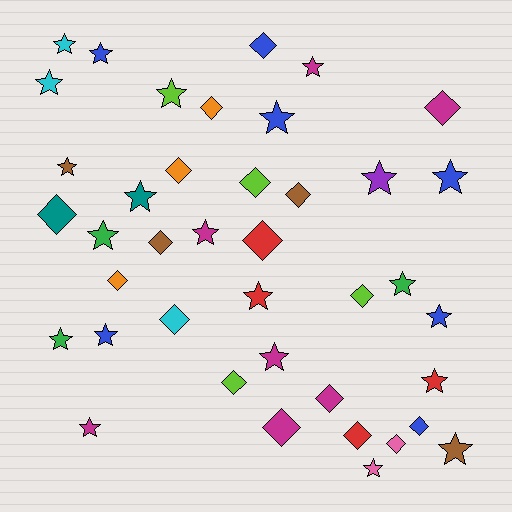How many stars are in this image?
There are 22 stars.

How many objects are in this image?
There are 40 objects.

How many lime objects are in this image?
There are 4 lime objects.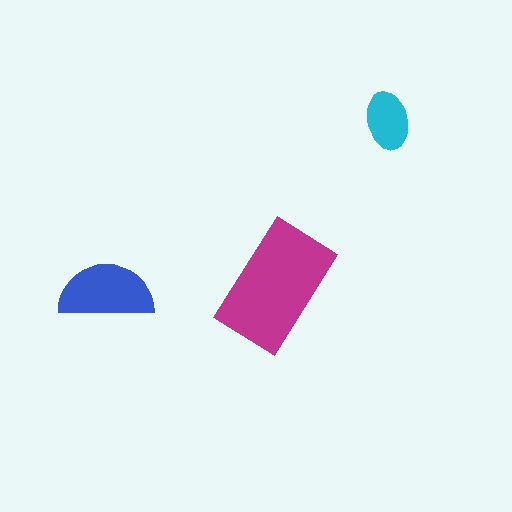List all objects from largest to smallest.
The magenta rectangle, the blue semicircle, the cyan ellipse.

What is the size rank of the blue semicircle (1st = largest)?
2nd.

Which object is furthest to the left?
The blue semicircle is leftmost.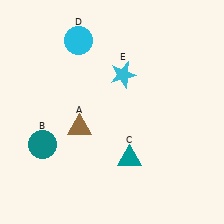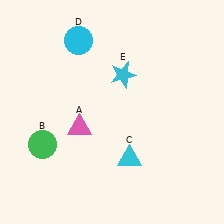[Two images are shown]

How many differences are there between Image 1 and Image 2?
There are 3 differences between the two images.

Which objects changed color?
A changed from brown to pink. B changed from teal to green. C changed from teal to cyan.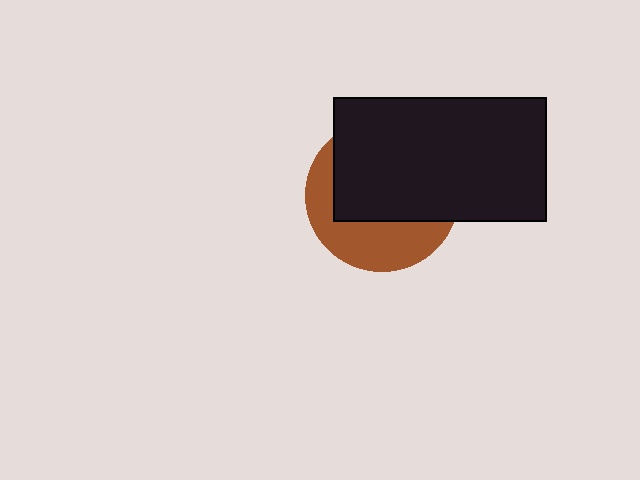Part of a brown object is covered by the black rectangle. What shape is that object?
It is a circle.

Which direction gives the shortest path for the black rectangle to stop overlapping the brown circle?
Moving up gives the shortest separation.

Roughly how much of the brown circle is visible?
A small part of it is visible (roughly 39%).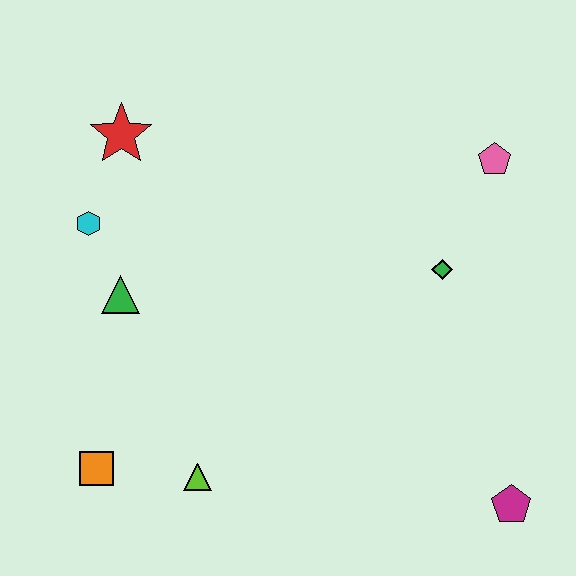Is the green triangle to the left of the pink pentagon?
Yes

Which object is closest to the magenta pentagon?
The green diamond is closest to the magenta pentagon.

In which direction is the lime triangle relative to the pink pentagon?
The lime triangle is below the pink pentagon.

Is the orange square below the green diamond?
Yes